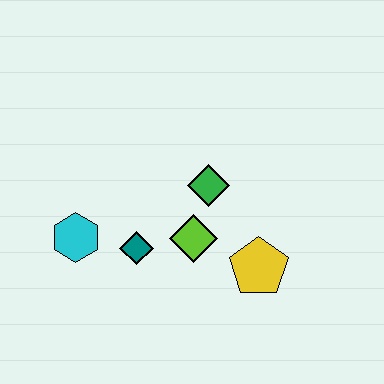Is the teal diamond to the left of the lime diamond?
Yes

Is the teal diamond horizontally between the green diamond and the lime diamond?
No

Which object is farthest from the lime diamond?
The cyan hexagon is farthest from the lime diamond.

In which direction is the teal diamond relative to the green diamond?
The teal diamond is to the left of the green diamond.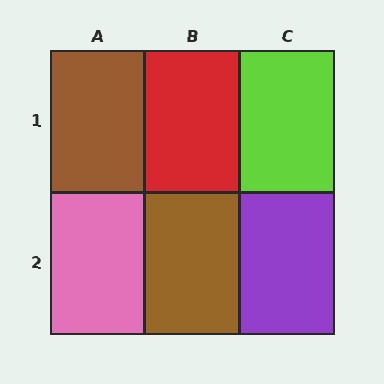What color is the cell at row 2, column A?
Pink.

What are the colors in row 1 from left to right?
Brown, red, lime.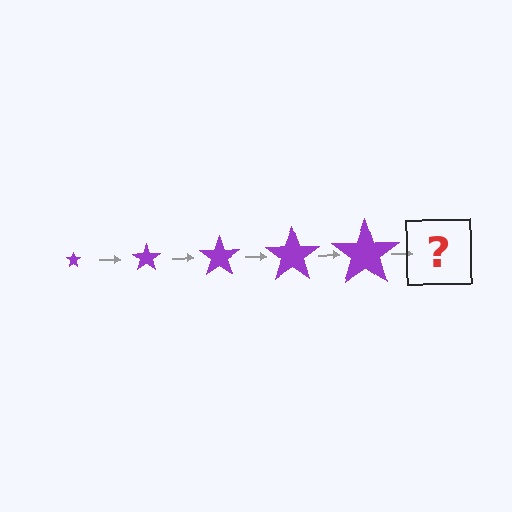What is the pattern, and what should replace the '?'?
The pattern is that the star gets progressively larger each step. The '?' should be a purple star, larger than the previous one.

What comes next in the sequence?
The next element should be a purple star, larger than the previous one.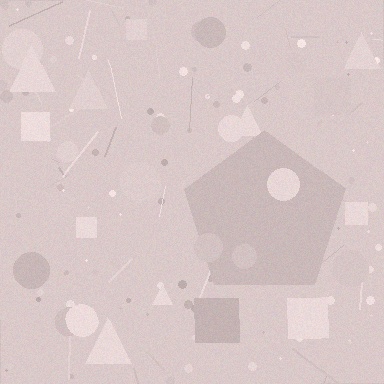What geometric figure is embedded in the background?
A pentagon is embedded in the background.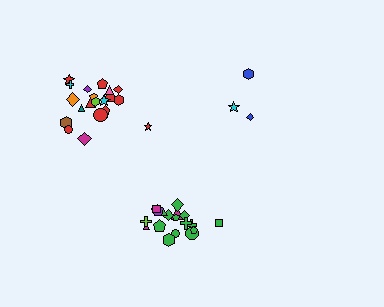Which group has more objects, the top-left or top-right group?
The top-left group.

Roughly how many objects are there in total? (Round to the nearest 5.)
Roughly 45 objects in total.